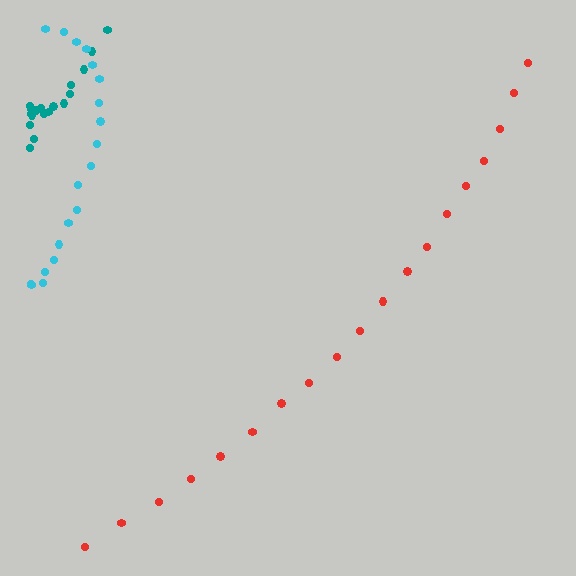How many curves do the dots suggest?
There are 3 distinct paths.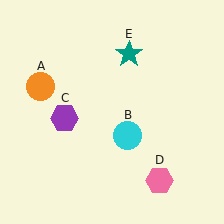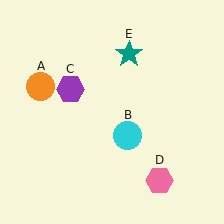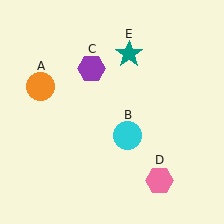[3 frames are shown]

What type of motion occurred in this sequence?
The purple hexagon (object C) rotated clockwise around the center of the scene.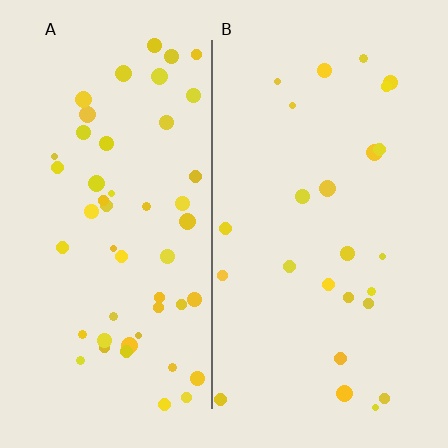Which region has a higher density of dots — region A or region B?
A (the left).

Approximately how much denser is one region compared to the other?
Approximately 1.9× — region A over region B.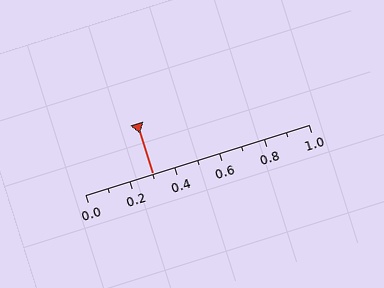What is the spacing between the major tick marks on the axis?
The major ticks are spaced 0.2 apart.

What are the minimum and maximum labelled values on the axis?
The axis runs from 0.0 to 1.0.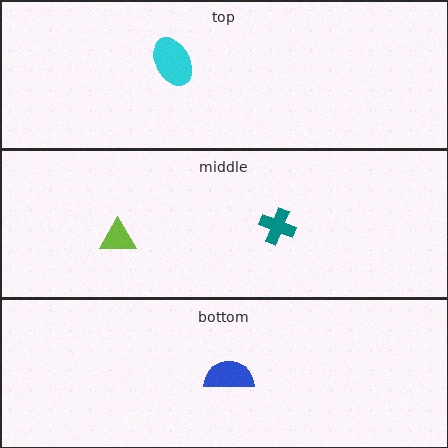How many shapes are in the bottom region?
1.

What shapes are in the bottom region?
The blue semicircle.